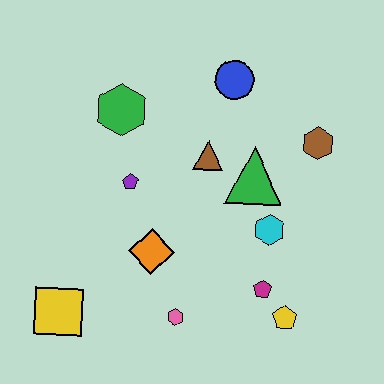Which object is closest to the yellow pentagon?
The magenta pentagon is closest to the yellow pentagon.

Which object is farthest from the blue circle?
The yellow square is farthest from the blue circle.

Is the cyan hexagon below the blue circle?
Yes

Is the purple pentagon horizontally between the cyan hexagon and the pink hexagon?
No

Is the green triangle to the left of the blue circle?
No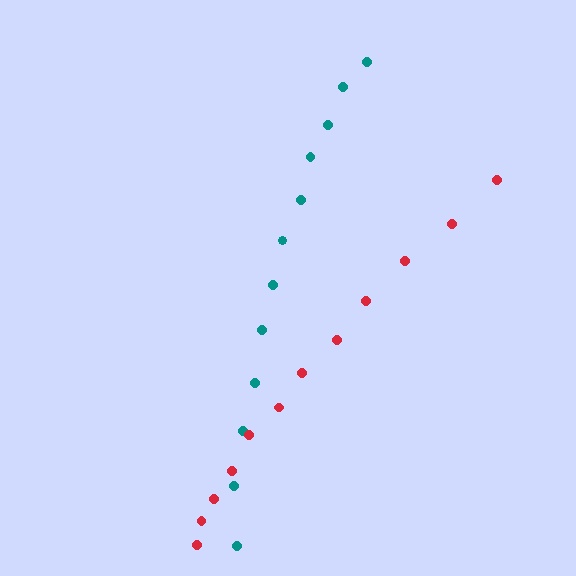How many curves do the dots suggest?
There are 2 distinct paths.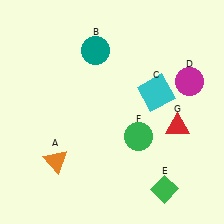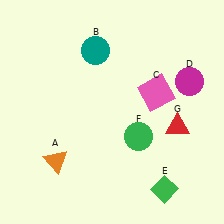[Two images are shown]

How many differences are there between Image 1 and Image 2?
There is 1 difference between the two images.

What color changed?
The square (C) changed from cyan in Image 1 to pink in Image 2.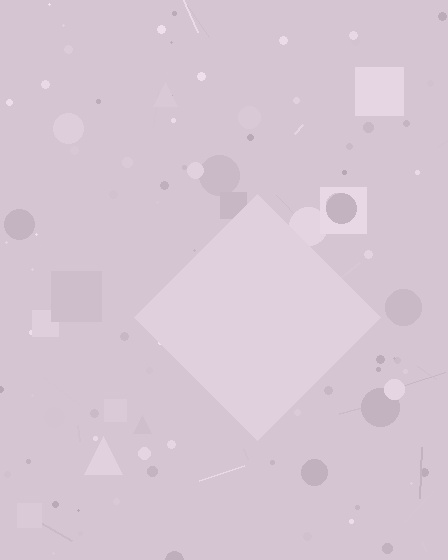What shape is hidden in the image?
A diamond is hidden in the image.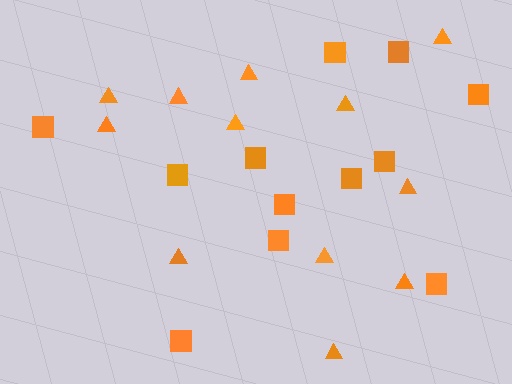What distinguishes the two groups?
There are 2 groups: one group of squares (12) and one group of triangles (12).